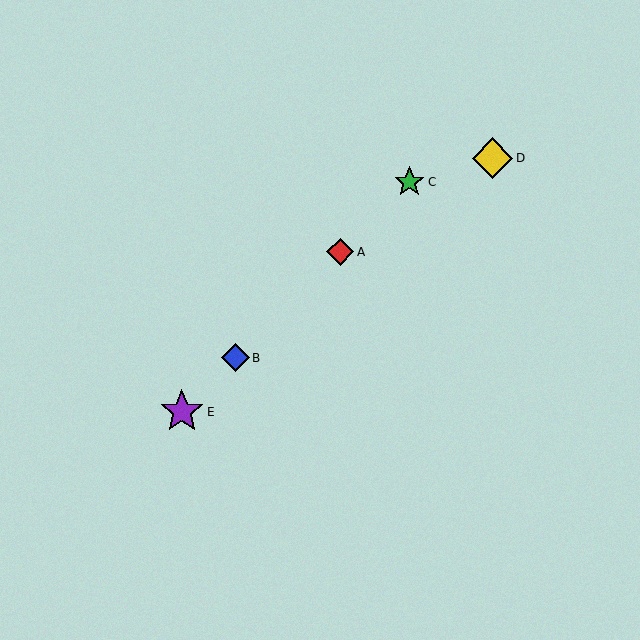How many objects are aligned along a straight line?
4 objects (A, B, C, E) are aligned along a straight line.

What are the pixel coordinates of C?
Object C is at (409, 182).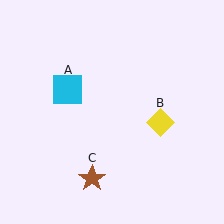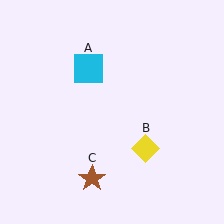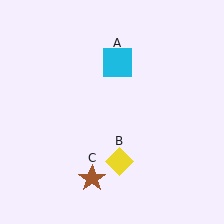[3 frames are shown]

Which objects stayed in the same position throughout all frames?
Brown star (object C) remained stationary.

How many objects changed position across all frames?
2 objects changed position: cyan square (object A), yellow diamond (object B).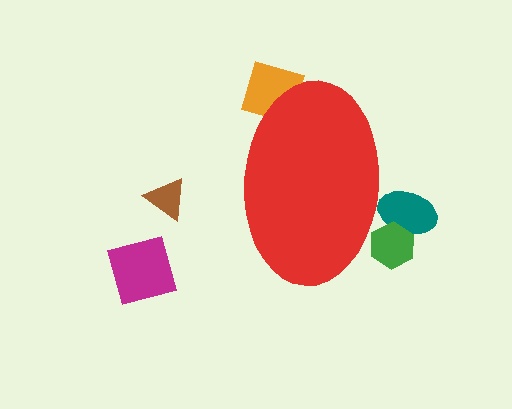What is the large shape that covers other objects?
A red ellipse.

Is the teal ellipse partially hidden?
Yes, the teal ellipse is partially hidden behind the red ellipse.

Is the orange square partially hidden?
Yes, the orange square is partially hidden behind the red ellipse.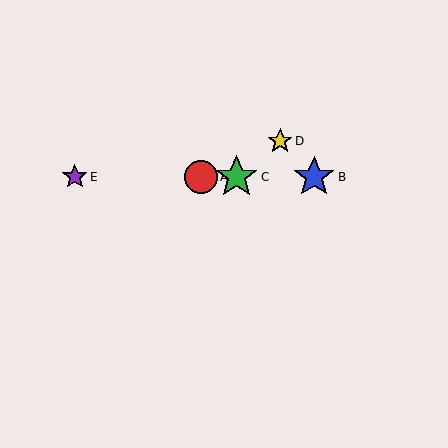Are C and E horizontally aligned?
Yes, both are at y≈177.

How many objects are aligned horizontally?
4 objects (A, B, C, E) are aligned horizontally.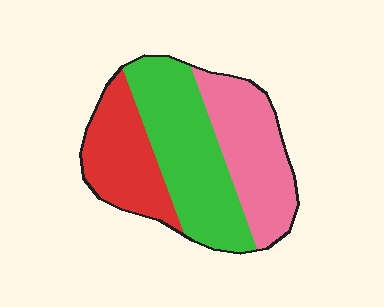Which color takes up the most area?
Green, at roughly 40%.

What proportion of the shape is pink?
Pink covers roughly 30% of the shape.